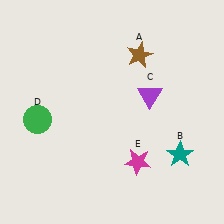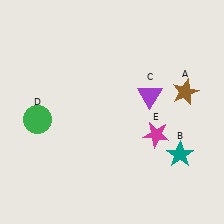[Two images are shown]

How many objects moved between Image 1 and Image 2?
2 objects moved between the two images.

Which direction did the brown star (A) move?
The brown star (A) moved right.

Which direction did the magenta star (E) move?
The magenta star (E) moved up.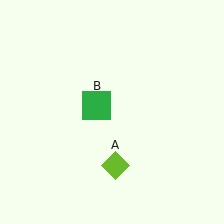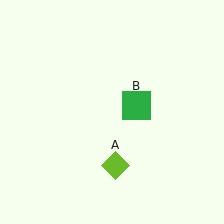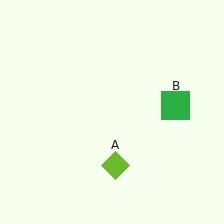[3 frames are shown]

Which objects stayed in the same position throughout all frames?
Lime diamond (object A) remained stationary.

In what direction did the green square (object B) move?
The green square (object B) moved right.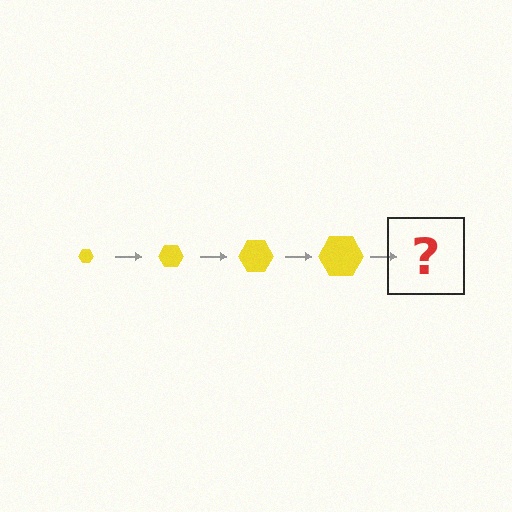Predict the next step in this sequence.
The next step is a yellow hexagon, larger than the previous one.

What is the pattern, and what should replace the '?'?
The pattern is that the hexagon gets progressively larger each step. The '?' should be a yellow hexagon, larger than the previous one.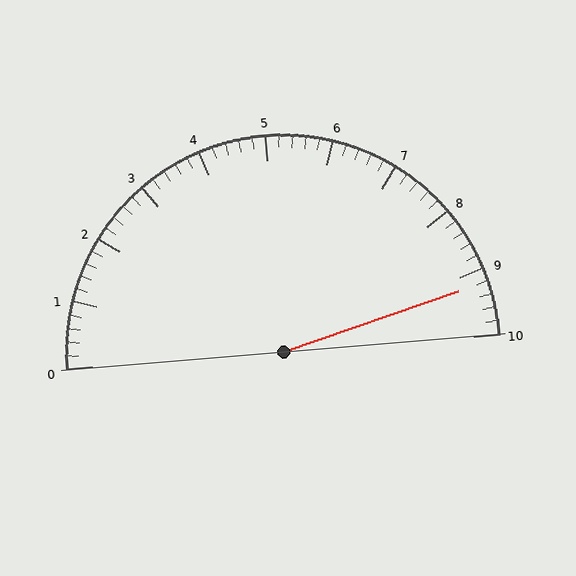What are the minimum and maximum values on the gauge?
The gauge ranges from 0 to 10.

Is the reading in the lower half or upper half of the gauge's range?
The reading is in the upper half of the range (0 to 10).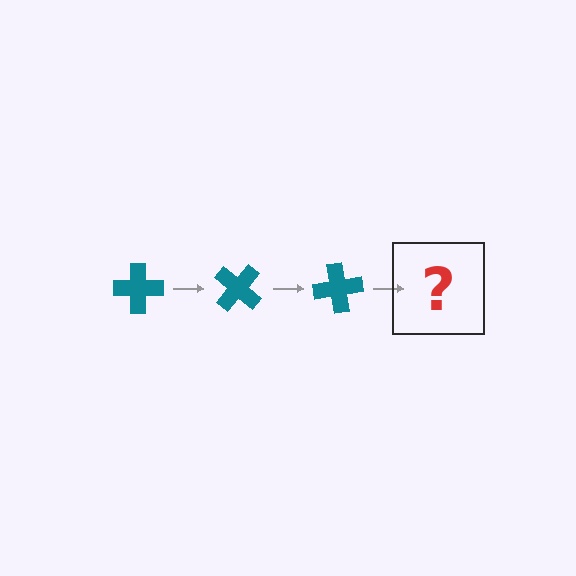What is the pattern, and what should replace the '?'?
The pattern is that the cross rotates 40 degrees each step. The '?' should be a teal cross rotated 120 degrees.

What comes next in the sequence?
The next element should be a teal cross rotated 120 degrees.